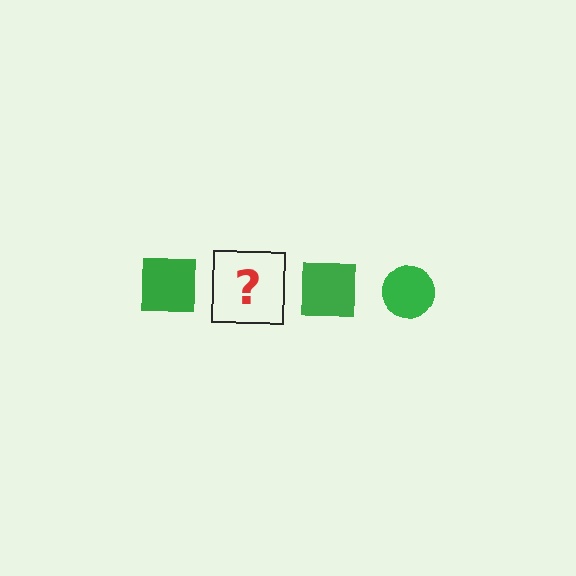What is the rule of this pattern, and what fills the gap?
The rule is that the pattern cycles through square, circle shapes in green. The gap should be filled with a green circle.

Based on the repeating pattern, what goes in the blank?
The blank should be a green circle.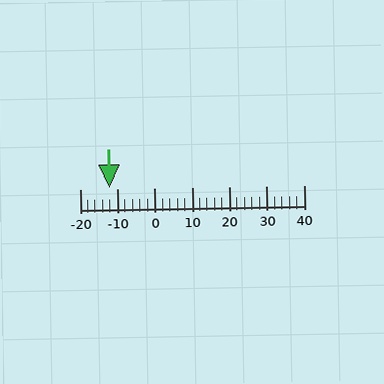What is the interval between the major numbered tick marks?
The major tick marks are spaced 10 units apart.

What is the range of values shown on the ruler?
The ruler shows values from -20 to 40.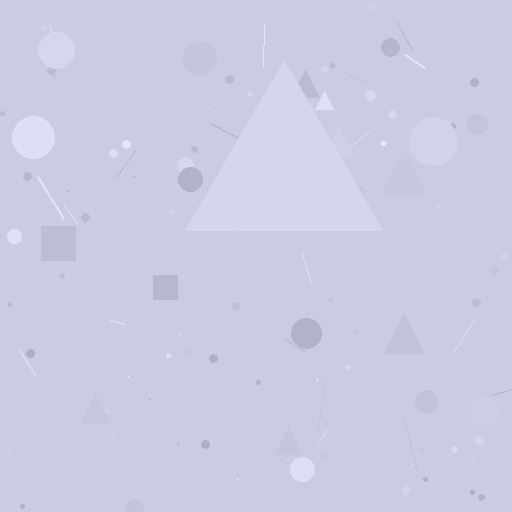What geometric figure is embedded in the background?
A triangle is embedded in the background.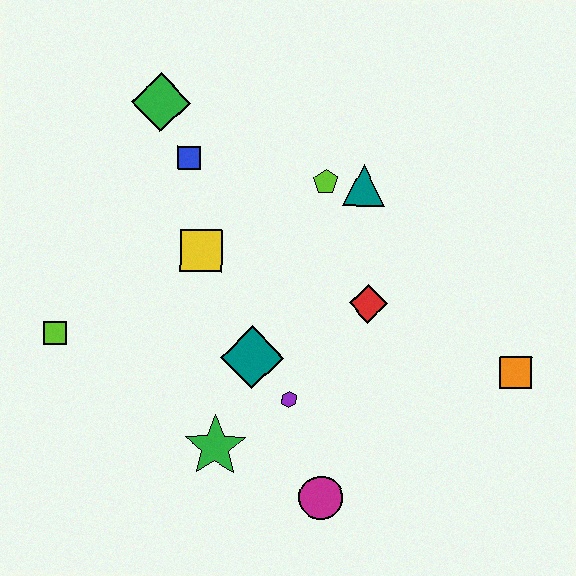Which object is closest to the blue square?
The green diamond is closest to the blue square.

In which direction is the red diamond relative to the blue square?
The red diamond is to the right of the blue square.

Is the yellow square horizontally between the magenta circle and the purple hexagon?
No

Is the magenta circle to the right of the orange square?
No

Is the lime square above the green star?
Yes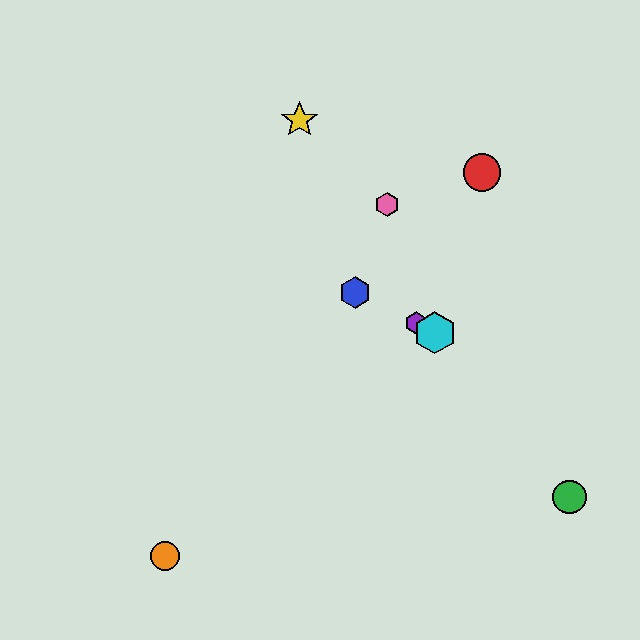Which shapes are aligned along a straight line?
The blue hexagon, the purple hexagon, the cyan hexagon are aligned along a straight line.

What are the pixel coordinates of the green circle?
The green circle is at (569, 497).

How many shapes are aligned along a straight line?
3 shapes (the blue hexagon, the purple hexagon, the cyan hexagon) are aligned along a straight line.